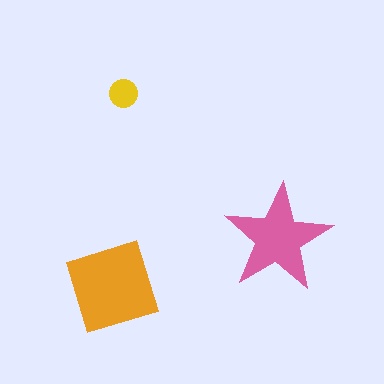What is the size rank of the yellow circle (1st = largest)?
3rd.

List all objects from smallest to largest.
The yellow circle, the pink star, the orange diamond.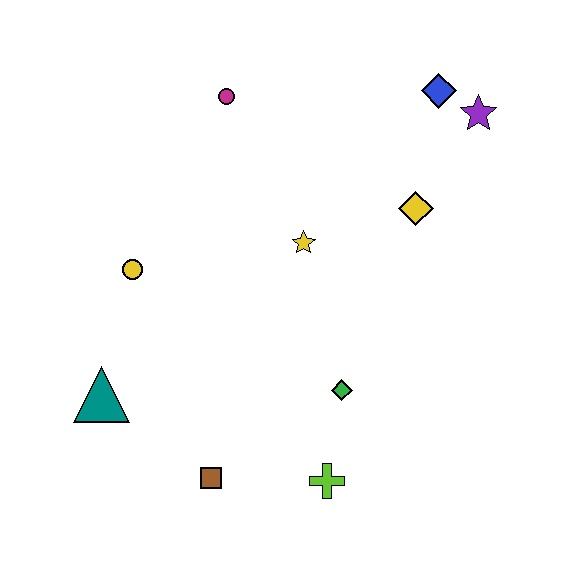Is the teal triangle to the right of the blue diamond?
No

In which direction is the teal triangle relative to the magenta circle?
The teal triangle is below the magenta circle.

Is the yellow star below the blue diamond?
Yes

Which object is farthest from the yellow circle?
The purple star is farthest from the yellow circle.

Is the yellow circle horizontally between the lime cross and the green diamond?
No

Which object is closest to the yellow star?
The yellow diamond is closest to the yellow star.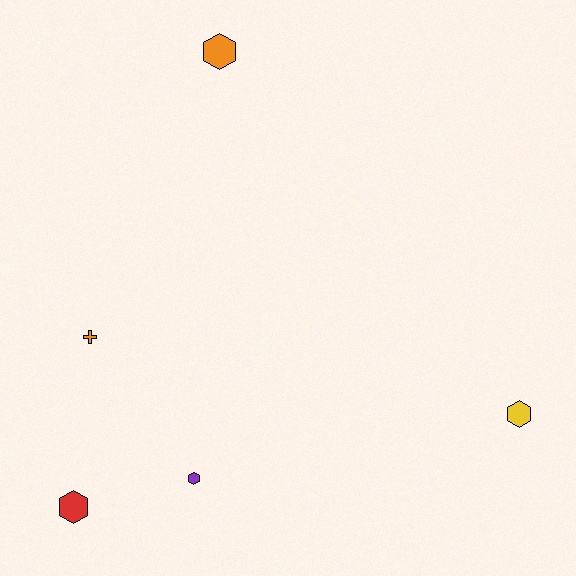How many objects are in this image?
There are 5 objects.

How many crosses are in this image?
There is 1 cross.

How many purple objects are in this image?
There is 1 purple object.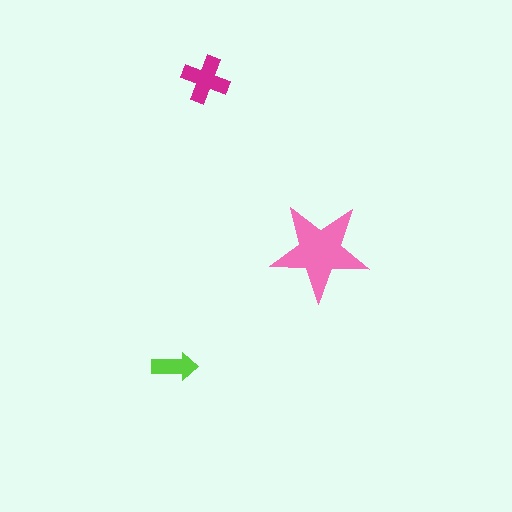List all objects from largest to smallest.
The pink star, the magenta cross, the lime arrow.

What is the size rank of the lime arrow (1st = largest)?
3rd.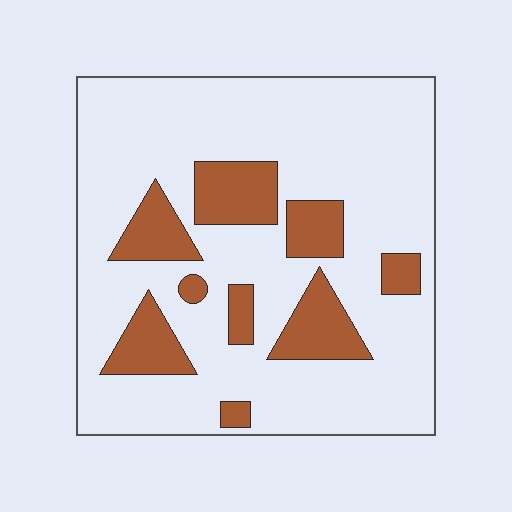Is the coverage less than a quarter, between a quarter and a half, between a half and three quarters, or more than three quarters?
Less than a quarter.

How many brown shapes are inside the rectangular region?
9.